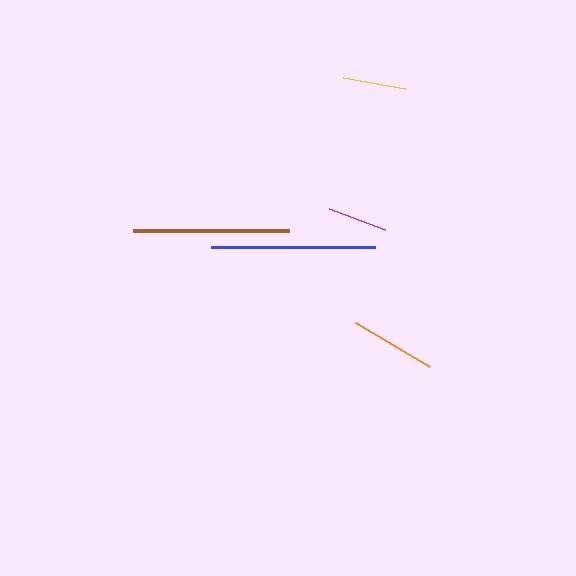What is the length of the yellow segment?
The yellow segment is approximately 63 pixels long.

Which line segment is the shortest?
The magenta line is the shortest at approximately 61 pixels.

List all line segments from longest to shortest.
From longest to shortest: blue, brown, orange, yellow, magenta.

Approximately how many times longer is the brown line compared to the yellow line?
The brown line is approximately 2.5 times the length of the yellow line.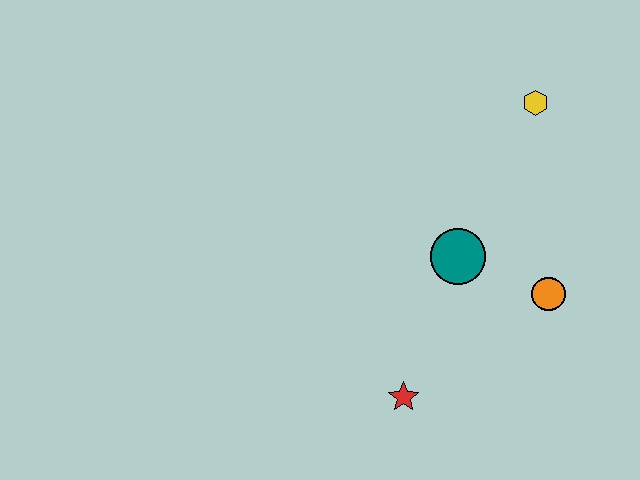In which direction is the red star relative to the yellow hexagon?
The red star is below the yellow hexagon.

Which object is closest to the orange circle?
The teal circle is closest to the orange circle.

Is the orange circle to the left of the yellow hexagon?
No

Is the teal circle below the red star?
No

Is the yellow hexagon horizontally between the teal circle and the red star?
No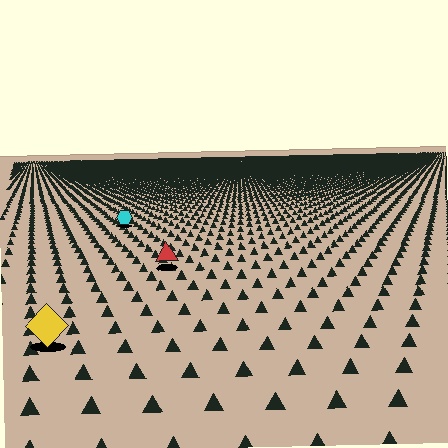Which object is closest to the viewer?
The yellow diamond is closest. The texture marks near it are larger and more spread out.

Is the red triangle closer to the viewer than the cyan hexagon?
Yes. The red triangle is closer — you can tell from the texture gradient: the ground texture is coarser near it.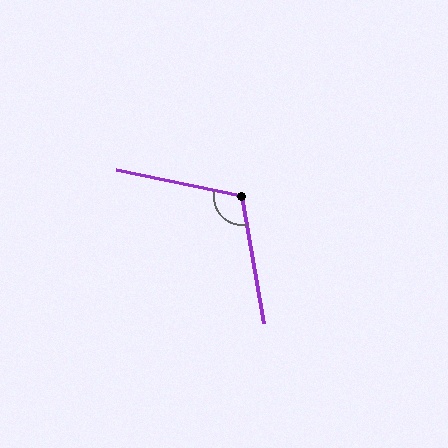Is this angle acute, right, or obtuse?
It is obtuse.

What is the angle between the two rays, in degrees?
Approximately 112 degrees.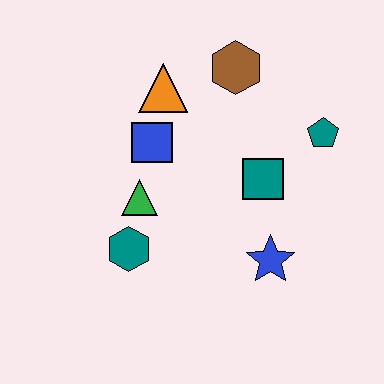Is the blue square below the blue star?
No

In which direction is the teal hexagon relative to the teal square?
The teal hexagon is to the left of the teal square.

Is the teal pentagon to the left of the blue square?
No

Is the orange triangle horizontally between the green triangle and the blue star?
Yes